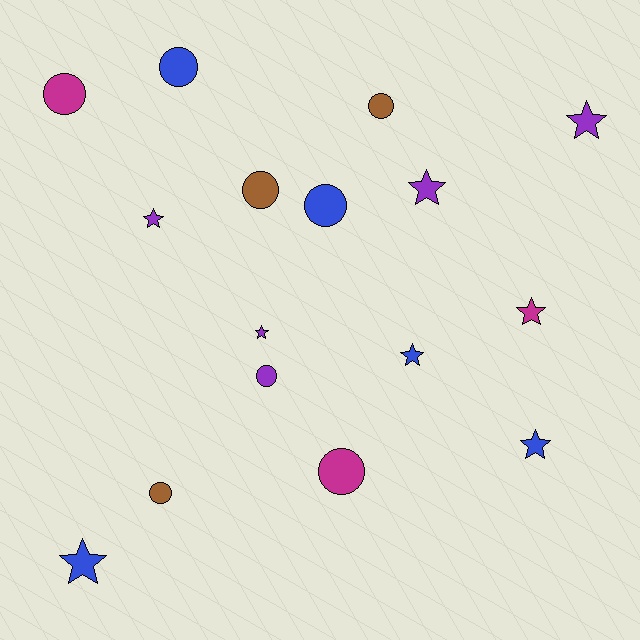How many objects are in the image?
There are 16 objects.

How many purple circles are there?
There is 1 purple circle.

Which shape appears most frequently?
Circle, with 8 objects.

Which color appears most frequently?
Blue, with 5 objects.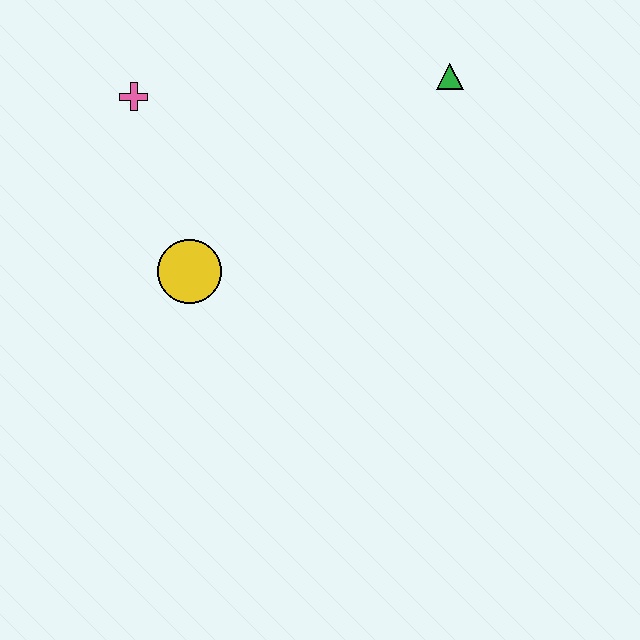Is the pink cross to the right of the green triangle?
No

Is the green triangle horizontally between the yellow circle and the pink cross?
No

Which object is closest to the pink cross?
The yellow circle is closest to the pink cross.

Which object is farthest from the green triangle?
The yellow circle is farthest from the green triangle.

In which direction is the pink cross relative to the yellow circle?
The pink cross is above the yellow circle.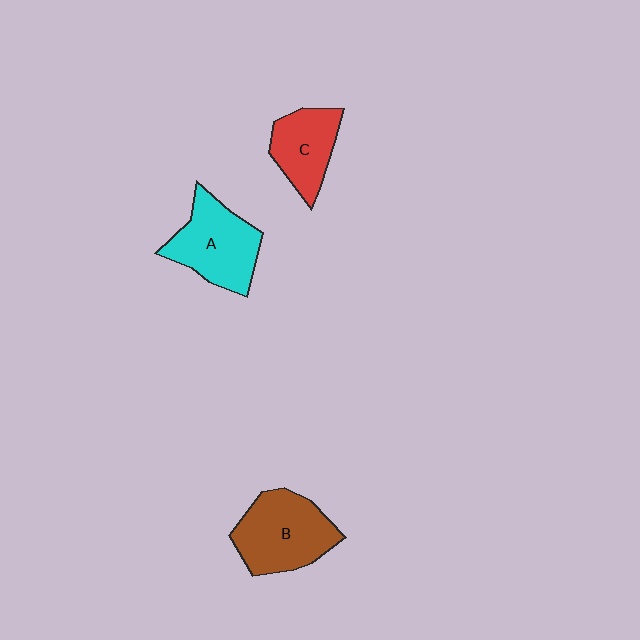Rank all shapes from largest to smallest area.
From largest to smallest: B (brown), A (cyan), C (red).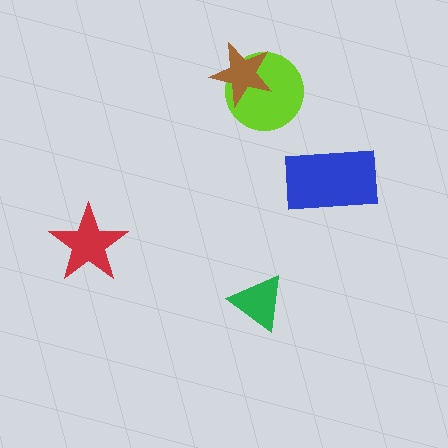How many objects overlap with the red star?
0 objects overlap with the red star.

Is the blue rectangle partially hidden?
No, no other shape covers it.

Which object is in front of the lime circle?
The brown star is in front of the lime circle.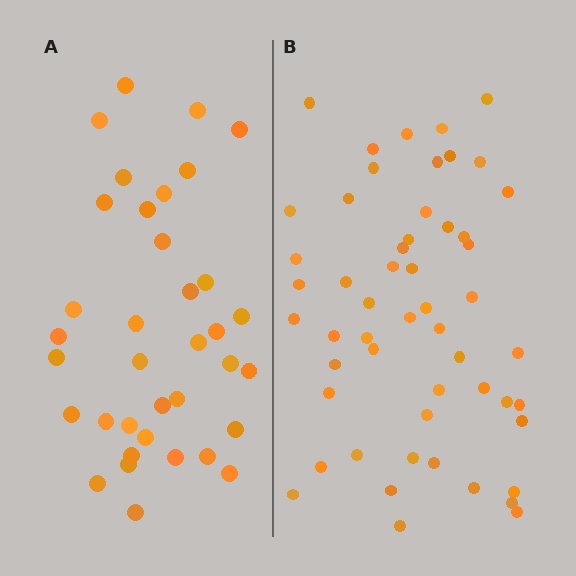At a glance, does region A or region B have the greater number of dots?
Region B (the right region) has more dots.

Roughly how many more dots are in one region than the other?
Region B has approximately 15 more dots than region A.